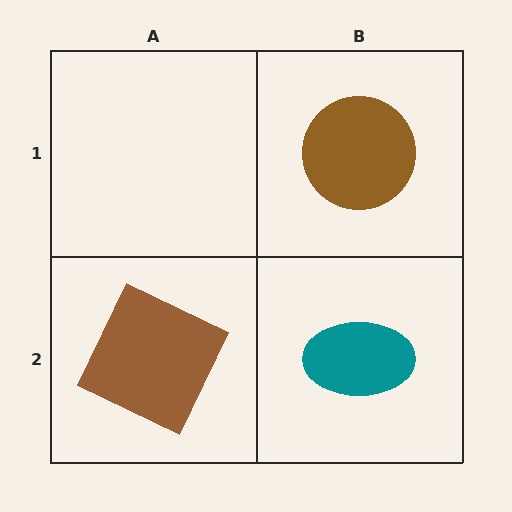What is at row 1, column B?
A brown circle.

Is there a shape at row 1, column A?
No, that cell is empty.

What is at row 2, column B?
A teal ellipse.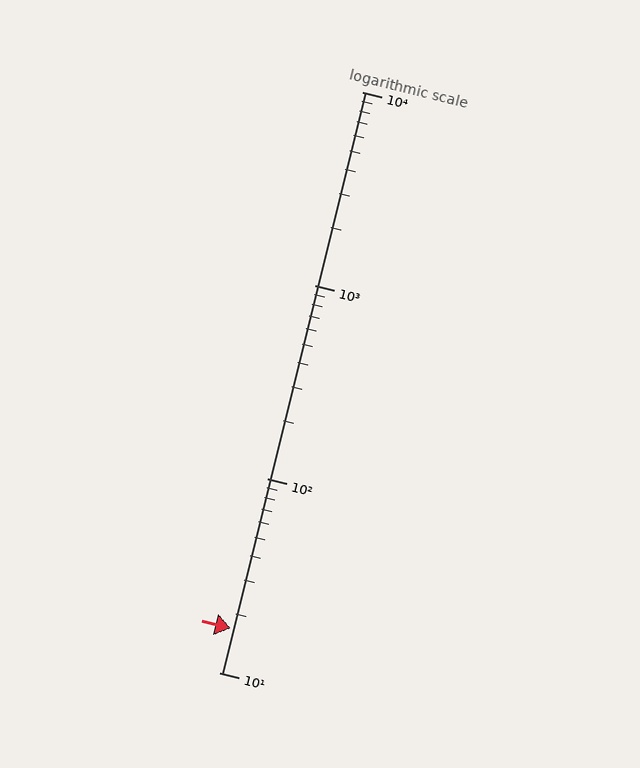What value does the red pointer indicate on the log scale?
The pointer indicates approximately 17.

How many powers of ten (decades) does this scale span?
The scale spans 3 decades, from 10 to 10000.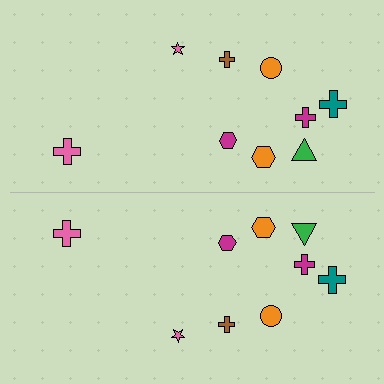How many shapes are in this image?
There are 18 shapes in this image.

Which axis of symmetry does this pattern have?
The pattern has a horizontal axis of symmetry running through the center of the image.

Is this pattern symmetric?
Yes, this pattern has bilateral (reflection) symmetry.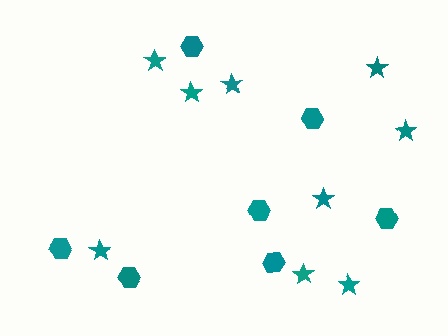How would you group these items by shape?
There are 2 groups: one group of hexagons (7) and one group of stars (9).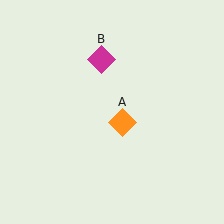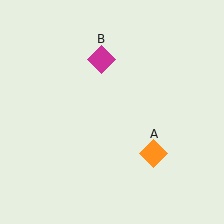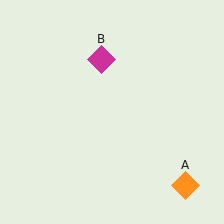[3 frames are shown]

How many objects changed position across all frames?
1 object changed position: orange diamond (object A).